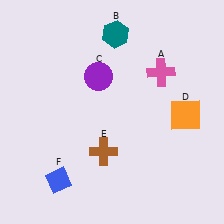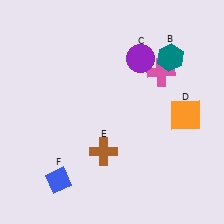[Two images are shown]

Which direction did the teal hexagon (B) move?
The teal hexagon (B) moved right.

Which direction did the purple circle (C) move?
The purple circle (C) moved right.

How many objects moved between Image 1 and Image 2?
2 objects moved between the two images.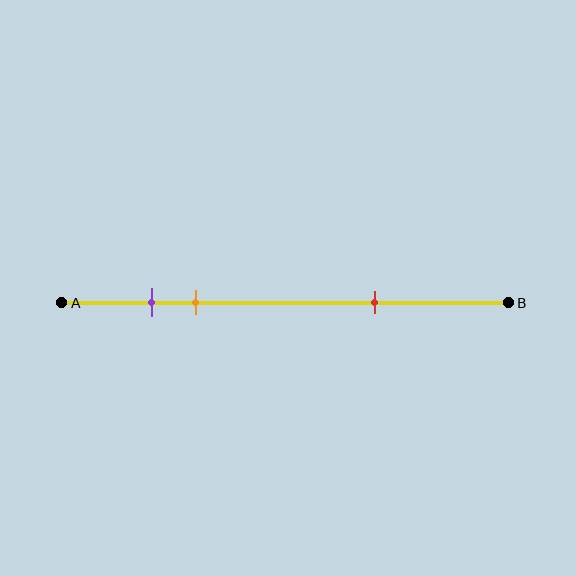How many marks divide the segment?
There are 3 marks dividing the segment.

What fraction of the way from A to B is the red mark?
The red mark is approximately 70% (0.7) of the way from A to B.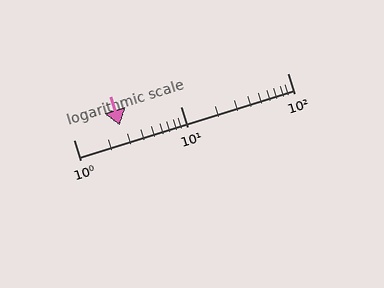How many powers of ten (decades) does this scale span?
The scale spans 2 decades, from 1 to 100.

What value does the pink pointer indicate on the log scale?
The pointer indicates approximately 2.7.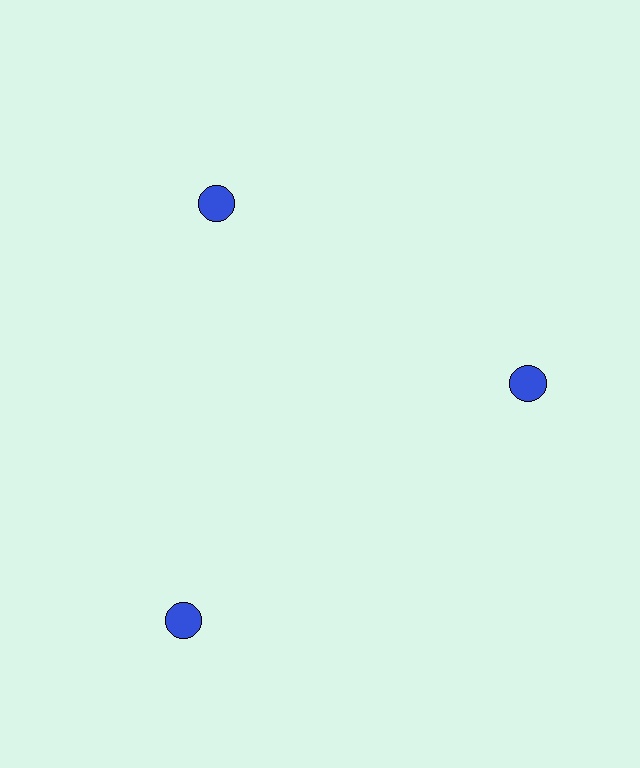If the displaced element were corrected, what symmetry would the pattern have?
It would have 3-fold rotational symmetry — the pattern would map onto itself every 120 degrees.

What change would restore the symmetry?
The symmetry would be restored by moving it inward, back onto the ring so that all 3 circles sit at equal angles and equal distance from the center.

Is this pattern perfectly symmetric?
No. The 3 blue circles are arranged in a ring, but one element near the 7 o'clock position is pushed outward from the center, breaking the 3-fold rotational symmetry.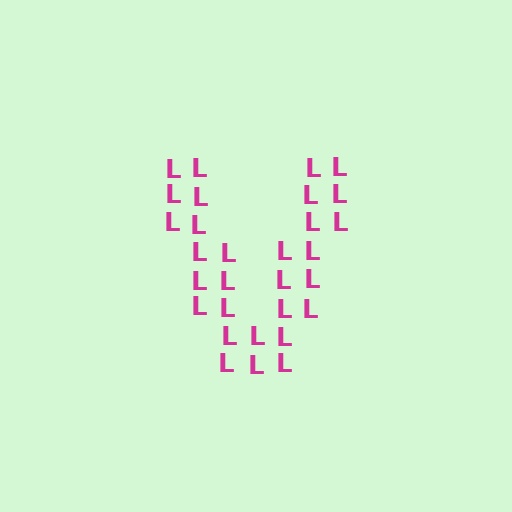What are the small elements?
The small elements are letter L's.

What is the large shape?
The large shape is the letter V.